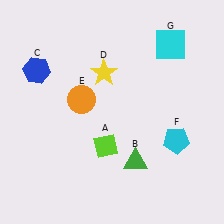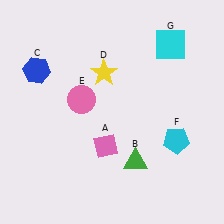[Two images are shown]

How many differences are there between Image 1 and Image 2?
There are 2 differences between the two images.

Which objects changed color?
A changed from lime to pink. E changed from orange to pink.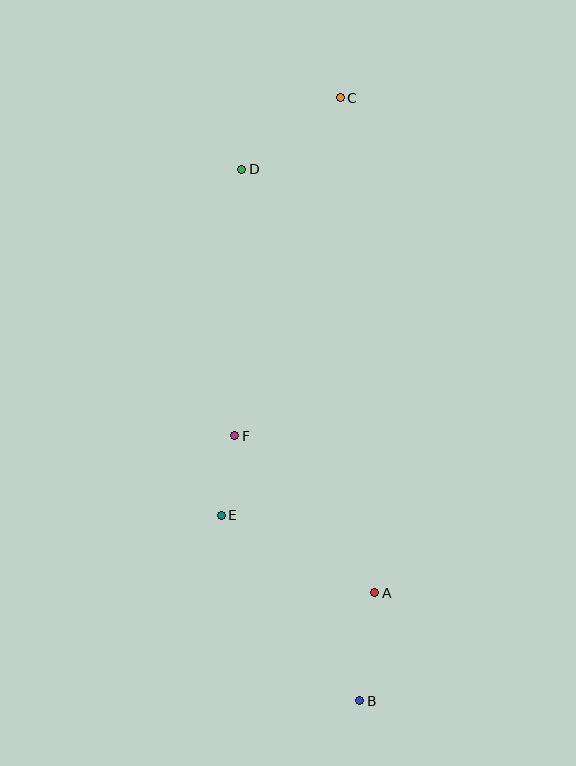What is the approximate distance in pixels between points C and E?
The distance between C and E is approximately 434 pixels.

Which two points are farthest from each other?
Points B and C are farthest from each other.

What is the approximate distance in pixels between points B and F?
The distance between B and F is approximately 293 pixels.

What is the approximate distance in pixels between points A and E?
The distance between A and E is approximately 172 pixels.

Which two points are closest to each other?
Points E and F are closest to each other.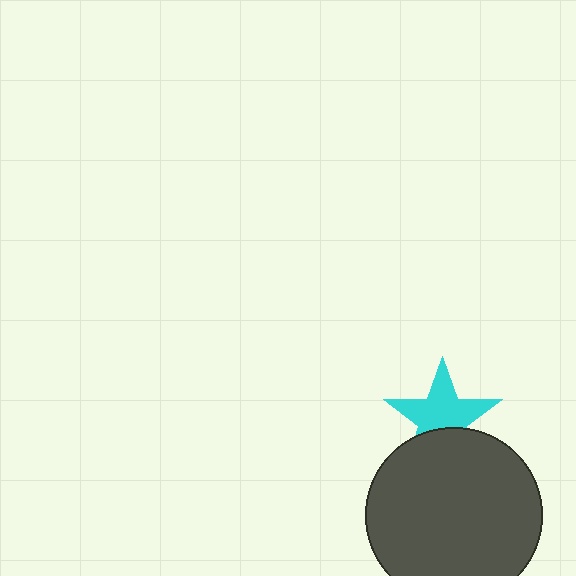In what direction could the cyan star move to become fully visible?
The cyan star could move up. That would shift it out from behind the dark gray circle entirely.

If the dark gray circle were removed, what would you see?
You would see the complete cyan star.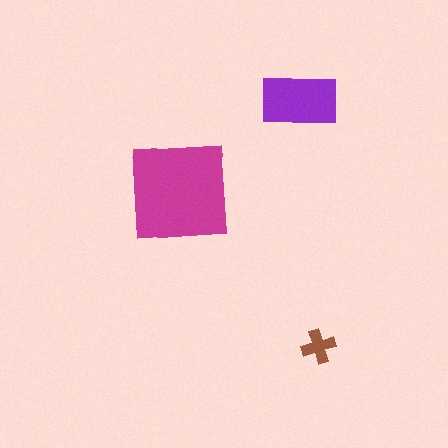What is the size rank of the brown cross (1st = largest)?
3rd.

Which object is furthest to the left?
The magenta square is leftmost.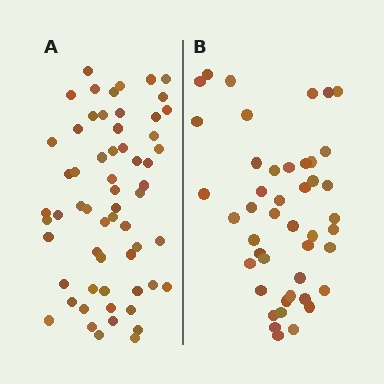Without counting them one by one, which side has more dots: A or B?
Region A (the left region) has more dots.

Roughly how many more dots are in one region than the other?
Region A has approximately 15 more dots than region B.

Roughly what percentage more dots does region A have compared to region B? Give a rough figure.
About 35% more.